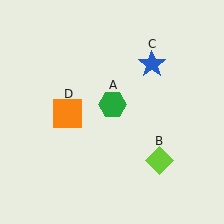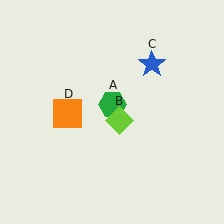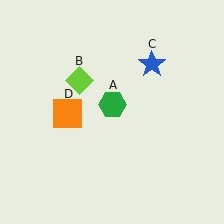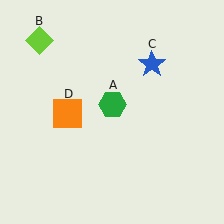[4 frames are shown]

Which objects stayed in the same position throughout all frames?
Green hexagon (object A) and blue star (object C) and orange square (object D) remained stationary.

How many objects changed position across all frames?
1 object changed position: lime diamond (object B).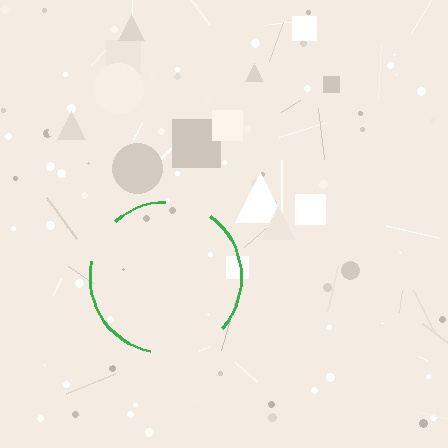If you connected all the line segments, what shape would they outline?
They would outline a circle.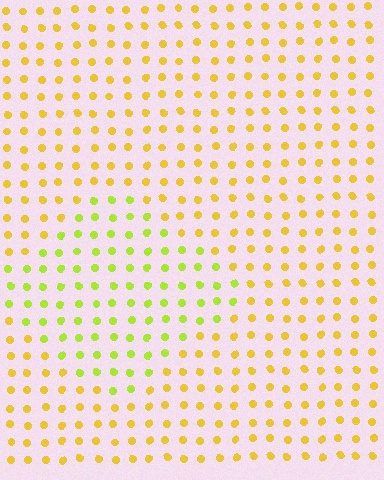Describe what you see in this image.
The image is filled with small yellow elements in a uniform arrangement. A diamond-shaped region is visible where the elements are tinted to a slightly different hue, forming a subtle color boundary.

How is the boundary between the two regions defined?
The boundary is defined purely by a slight shift in hue (about 33 degrees). Spacing, size, and orientation are identical on both sides.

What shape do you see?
I see a diamond.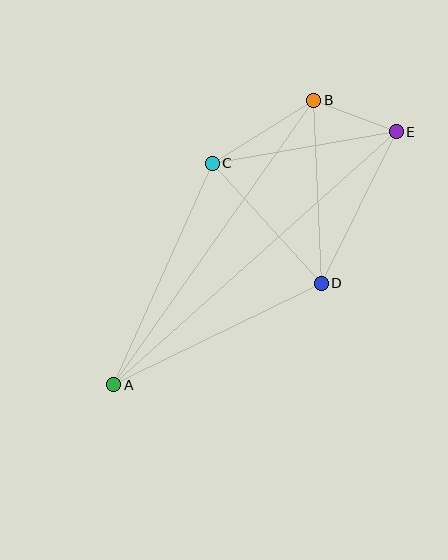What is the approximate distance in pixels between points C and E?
The distance between C and E is approximately 187 pixels.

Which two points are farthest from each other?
Points A and E are farthest from each other.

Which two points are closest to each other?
Points B and E are closest to each other.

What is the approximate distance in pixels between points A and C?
The distance between A and C is approximately 242 pixels.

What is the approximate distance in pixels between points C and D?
The distance between C and D is approximately 162 pixels.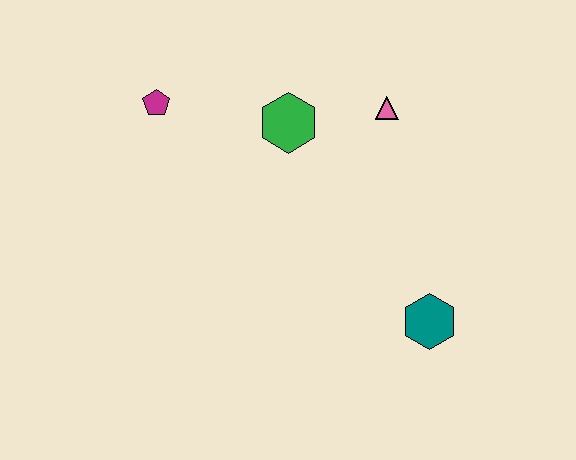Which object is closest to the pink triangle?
The green hexagon is closest to the pink triangle.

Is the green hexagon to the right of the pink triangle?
No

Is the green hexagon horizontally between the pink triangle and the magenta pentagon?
Yes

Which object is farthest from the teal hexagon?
The magenta pentagon is farthest from the teal hexagon.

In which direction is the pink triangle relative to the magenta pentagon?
The pink triangle is to the right of the magenta pentagon.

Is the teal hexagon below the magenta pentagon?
Yes